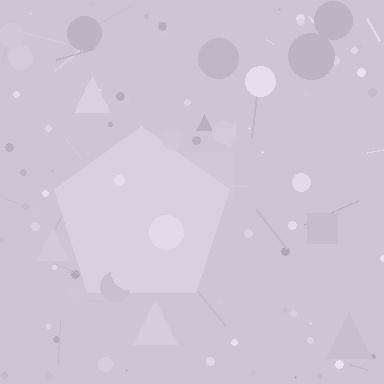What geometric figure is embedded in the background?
A pentagon is embedded in the background.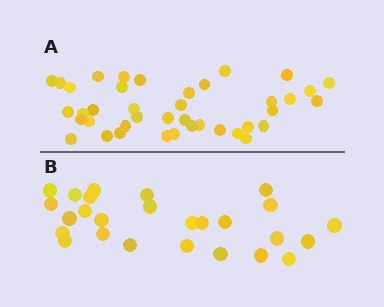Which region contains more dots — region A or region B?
Region A (the top region) has more dots.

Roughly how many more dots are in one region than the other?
Region A has approximately 15 more dots than region B.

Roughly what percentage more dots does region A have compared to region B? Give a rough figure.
About 55% more.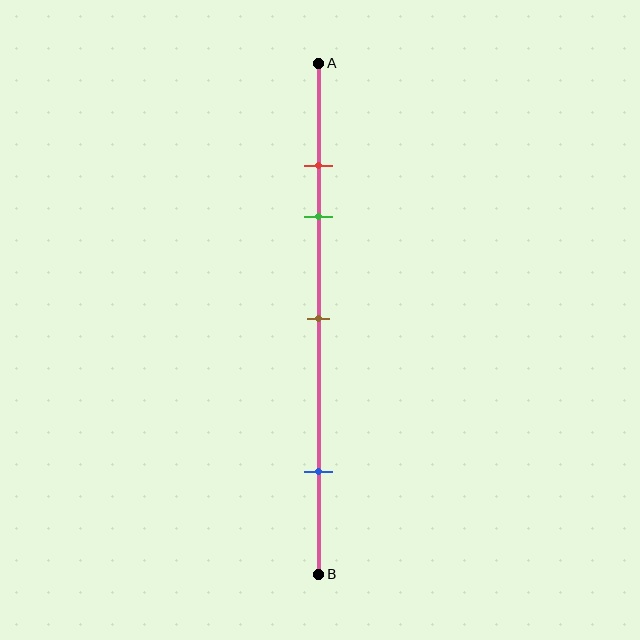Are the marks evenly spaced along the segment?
No, the marks are not evenly spaced.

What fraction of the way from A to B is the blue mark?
The blue mark is approximately 80% (0.8) of the way from A to B.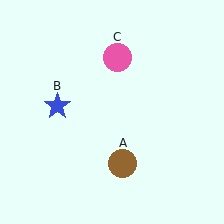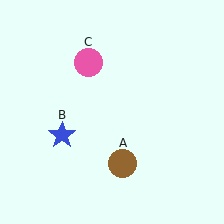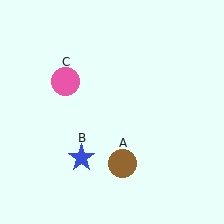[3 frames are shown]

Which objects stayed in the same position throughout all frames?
Brown circle (object A) remained stationary.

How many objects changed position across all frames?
2 objects changed position: blue star (object B), pink circle (object C).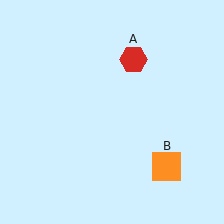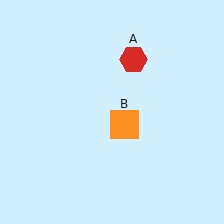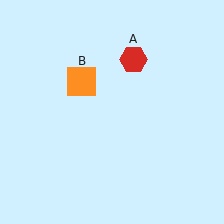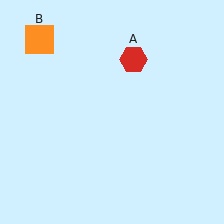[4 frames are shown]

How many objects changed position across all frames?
1 object changed position: orange square (object B).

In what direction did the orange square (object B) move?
The orange square (object B) moved up and to the left.